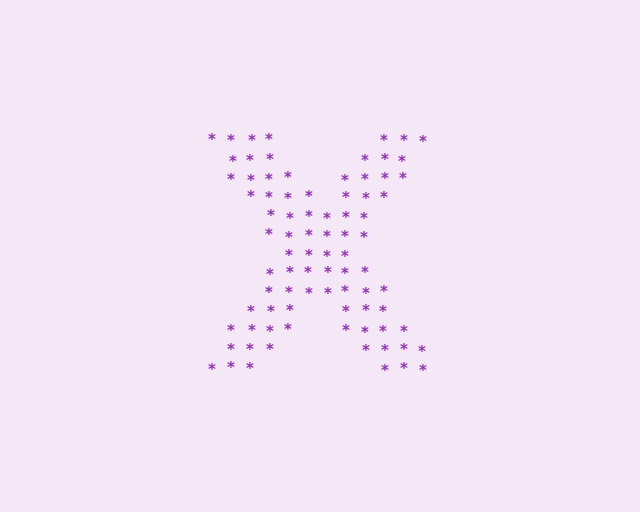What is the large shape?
The large shape is the letter X.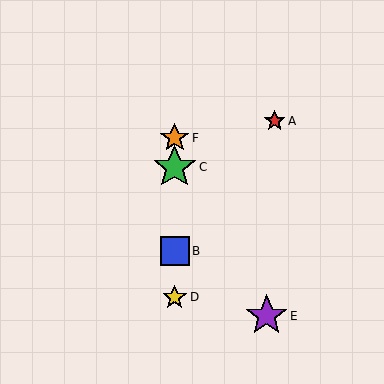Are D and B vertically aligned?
Yes, both are at x≈175.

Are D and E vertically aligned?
No, D is at x≈175 and E is at x≈267.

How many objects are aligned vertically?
4 objects (B, C, D, F) are aligned vertically.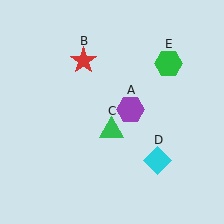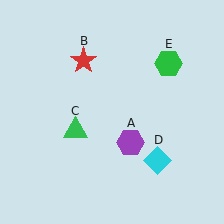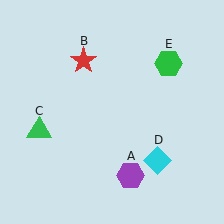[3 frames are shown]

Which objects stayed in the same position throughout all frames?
Red star (object B) and cyan diamond (object D) and green hexagon (object E) remained stationary.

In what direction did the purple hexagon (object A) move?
The purple hexagon (object A) moved down.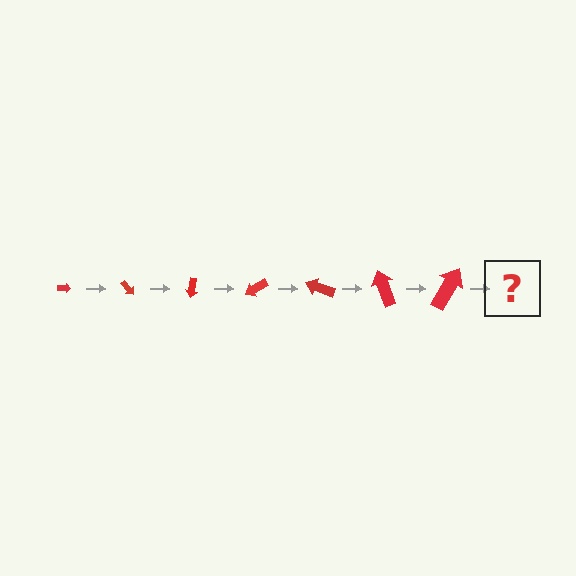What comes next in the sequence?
The next element should be an arrow, larger than the previous one and rotated 350 degrees from the start.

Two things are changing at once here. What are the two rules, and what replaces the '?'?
The two rules are that the arrow grows larger each step and it rotates 50 degrees each step. The '?' should be an arrow, larger than the previous one and rotated 350 degrees from the start.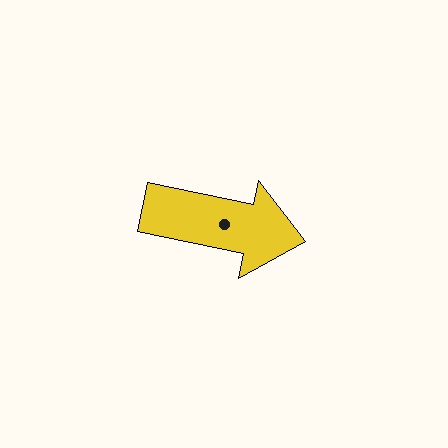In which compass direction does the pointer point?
East.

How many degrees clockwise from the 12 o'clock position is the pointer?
Approximately 102 degrees.